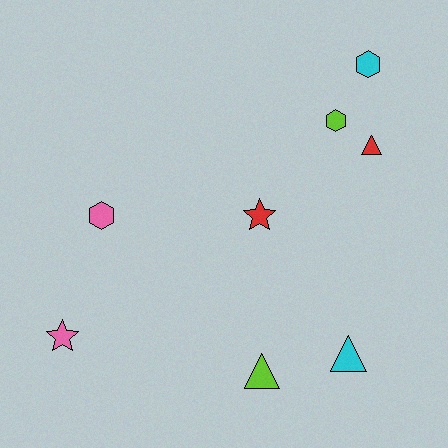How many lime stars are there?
There are no lime stars.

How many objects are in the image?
There are 8 objects.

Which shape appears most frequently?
Hexagon, with 3 objects.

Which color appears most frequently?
Pink, with 2 objects.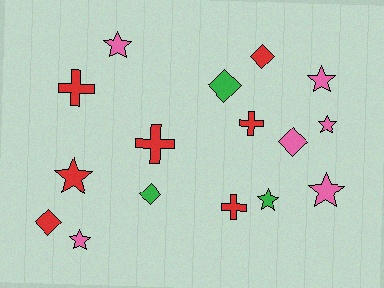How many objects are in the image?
There are 16 objects.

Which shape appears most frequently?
Star, with 7 objects.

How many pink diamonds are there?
There is 1 pink diamond.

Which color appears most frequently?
Red, with 7 objects.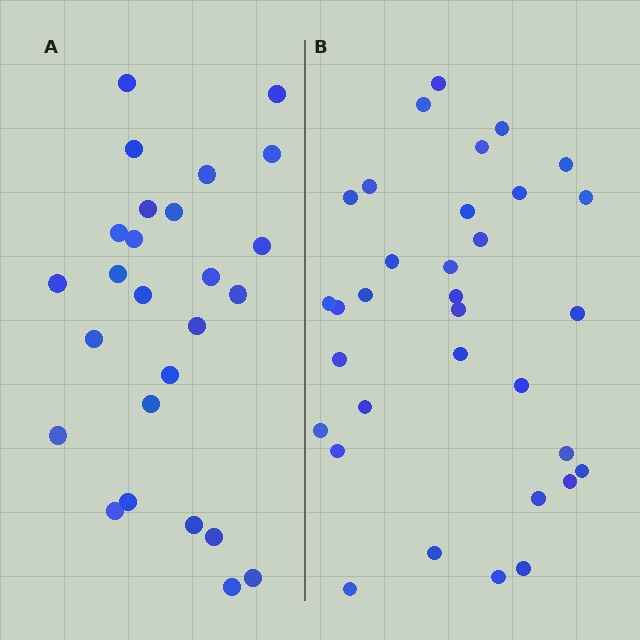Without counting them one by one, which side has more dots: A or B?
Region B (the right region) has more dots.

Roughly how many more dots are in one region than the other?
Region B has roughly 8 or so more dots than region A.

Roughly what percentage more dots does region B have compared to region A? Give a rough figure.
About 25% more.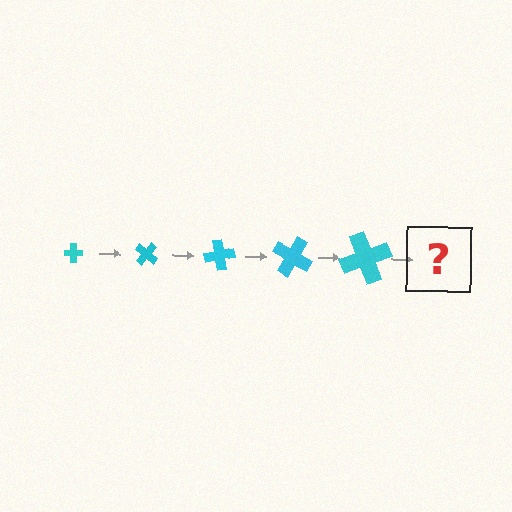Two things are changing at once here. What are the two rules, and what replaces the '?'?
The two rules are that the cross grows larger each step and it rotates 40 degrees each step. The '?' should be a cross, larger than the previous one and rotated 200 degrees from the start.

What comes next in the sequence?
The next element should be a cross, larger than the previous one and rotated 200 degrees from the start.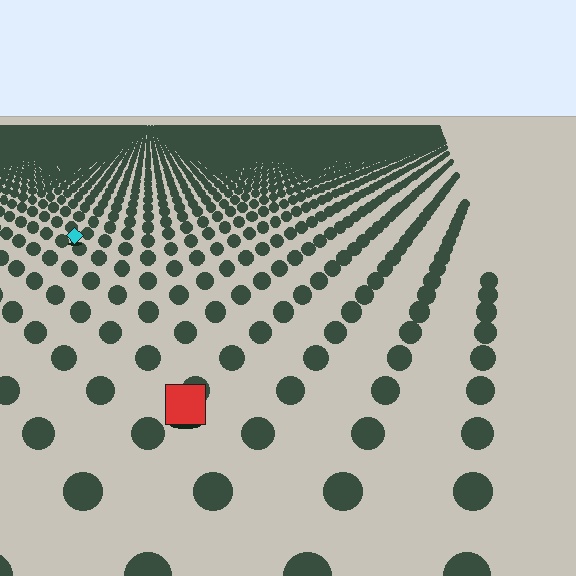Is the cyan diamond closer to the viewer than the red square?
No. The red square is closer — you can tell from the texture gradient: the ground texture is coarser near it.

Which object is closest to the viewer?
The red square is closest. The texture marks near it are larger and more spread out.